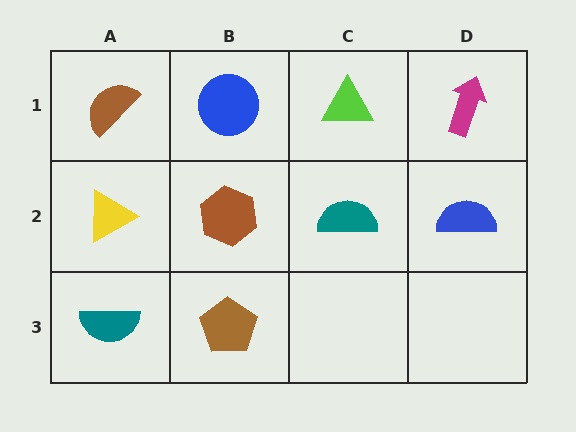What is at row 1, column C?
A lime triangle.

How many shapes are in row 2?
4 shapes.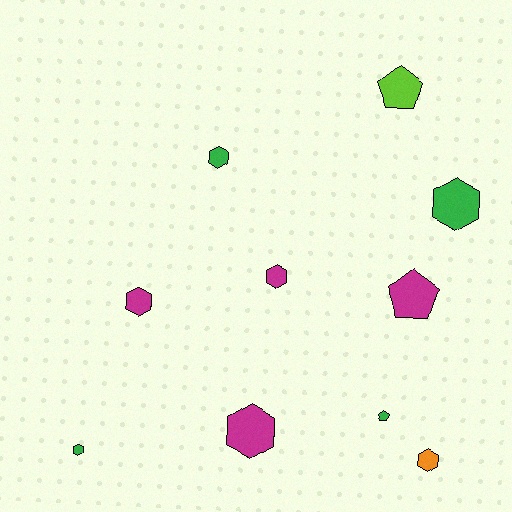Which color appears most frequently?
Magenta, with 4 objects.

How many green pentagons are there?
There is 1 green pentagon.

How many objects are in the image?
There are 10 objects.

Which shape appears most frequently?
Hexagon, with 7 objects.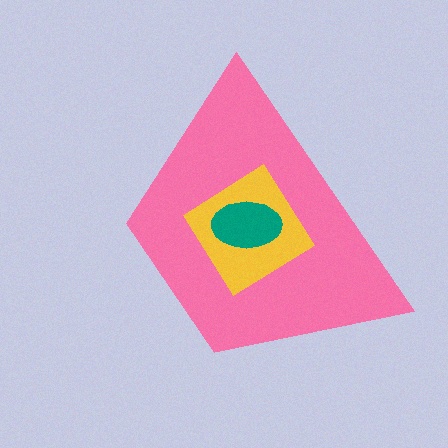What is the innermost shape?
The teal ellipse.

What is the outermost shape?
The pink trapezoid.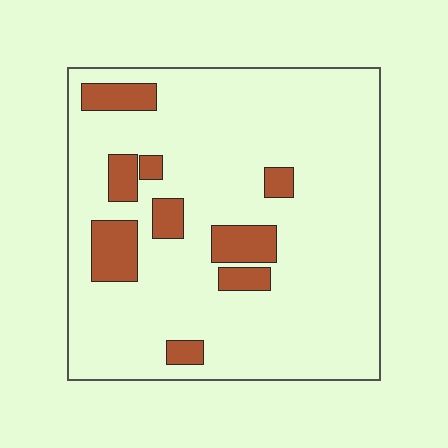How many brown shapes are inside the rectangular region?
9.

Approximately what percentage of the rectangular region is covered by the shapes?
Approximately 15%.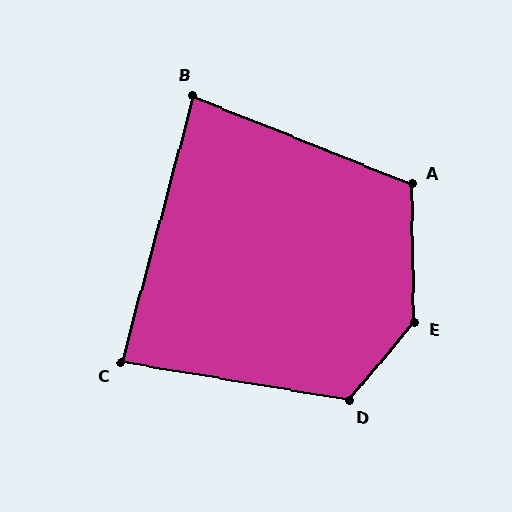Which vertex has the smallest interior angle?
B, at approximately 83 degrees.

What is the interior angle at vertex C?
Approximately 84 degrees (acute).